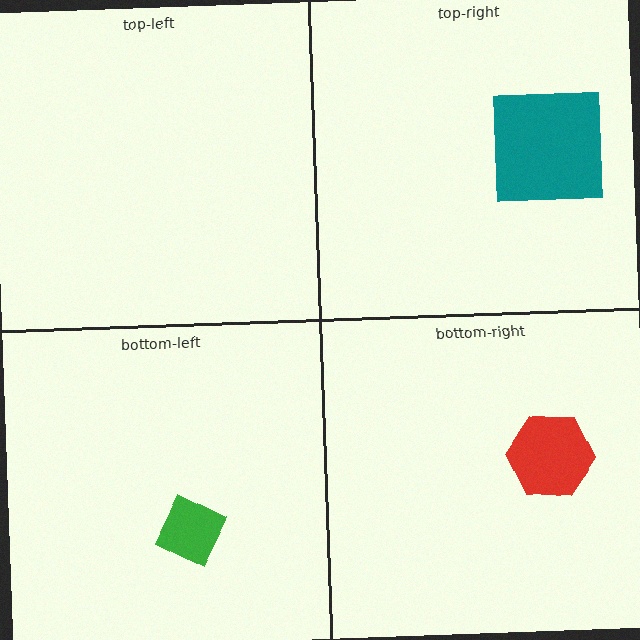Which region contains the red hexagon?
The bottom-right region.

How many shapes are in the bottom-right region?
1.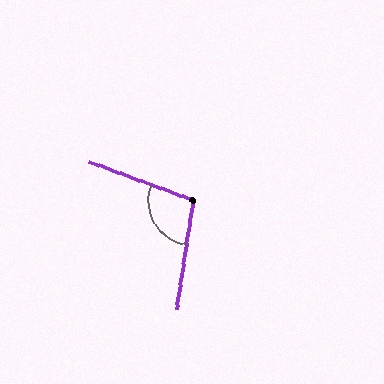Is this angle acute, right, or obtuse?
It is obtuse.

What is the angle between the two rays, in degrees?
Approximately 102 degrees.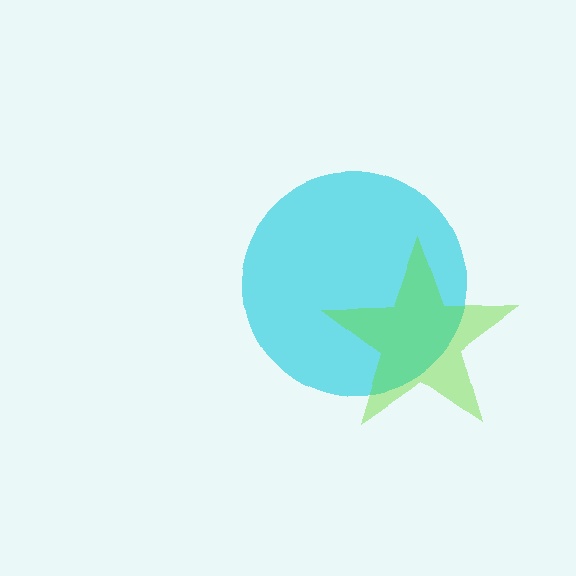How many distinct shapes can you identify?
There are 2 distinct shapes: a cyan circle, a lime star.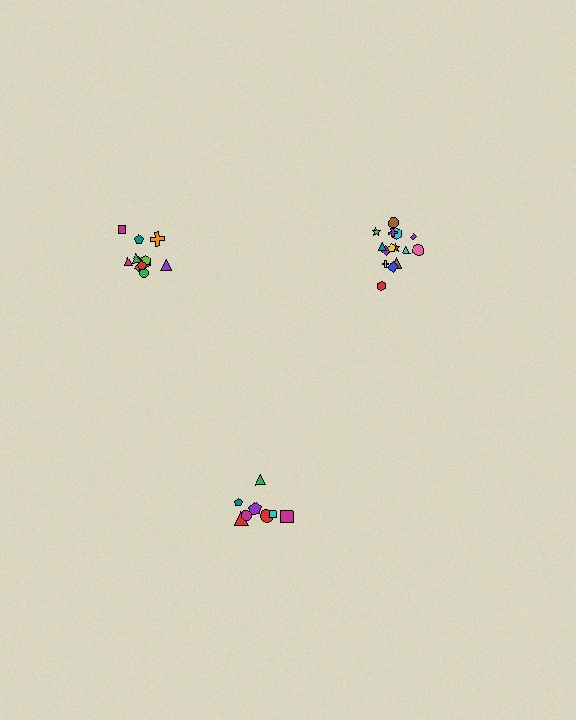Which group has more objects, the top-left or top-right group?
The top-right group.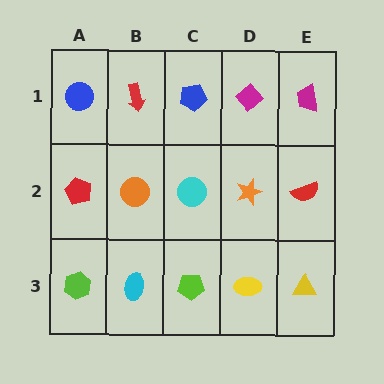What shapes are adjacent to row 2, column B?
A red arrow (row 1, column B), a cyan ellipse (row 3, column B), a red pentagon (row 2, column A), a cyan circle (row 2, column C).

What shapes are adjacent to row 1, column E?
A red semicircle (row 2, column E), a magenta diamond (row 1, column D).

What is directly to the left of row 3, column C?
A cyan ellipse.